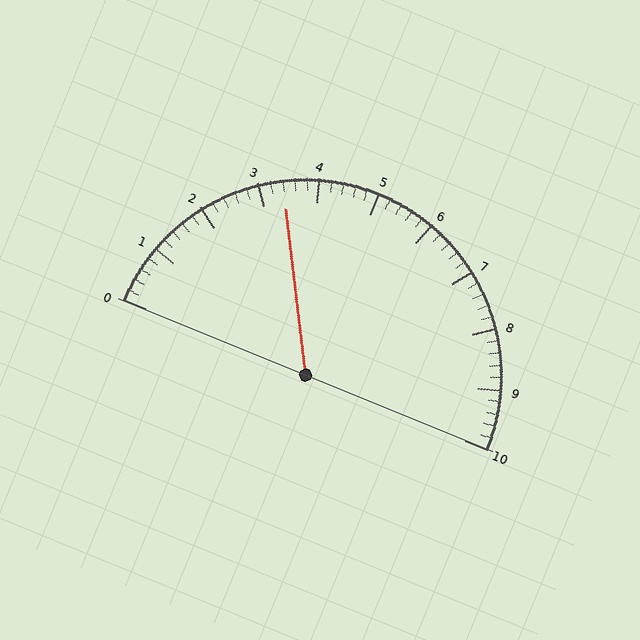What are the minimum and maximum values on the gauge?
The gauge ranges from 0 to 10.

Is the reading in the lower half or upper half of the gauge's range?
The reading is in the lower half of the range (0 to 10).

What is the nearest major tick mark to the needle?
The nearest major tick mark is 3.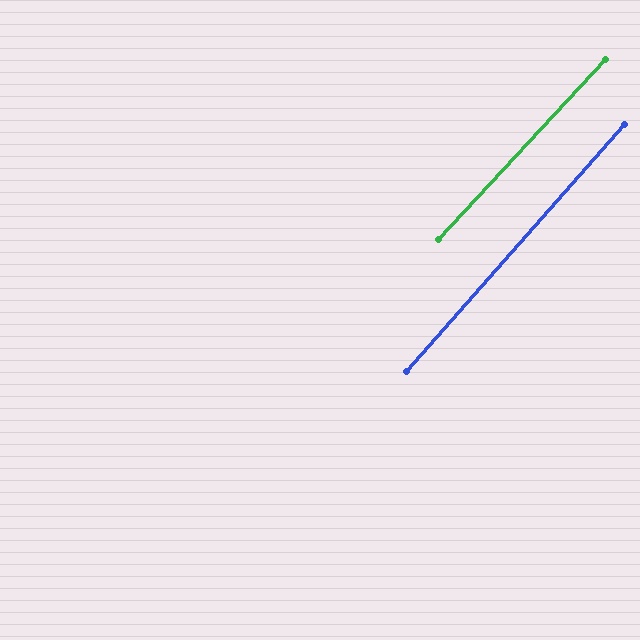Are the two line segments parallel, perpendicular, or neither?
Parallel — their directions differ by only 1.4°.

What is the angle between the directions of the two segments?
Approximately 1 degree.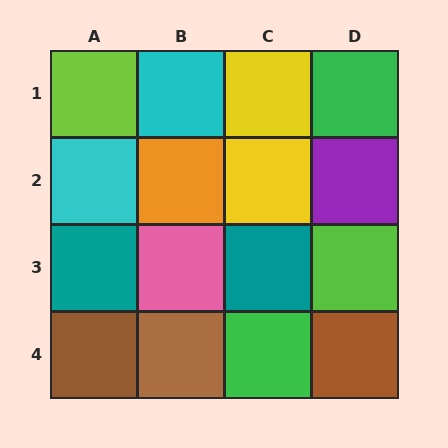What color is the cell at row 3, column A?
Teal.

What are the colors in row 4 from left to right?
Brown, brown, green, brown.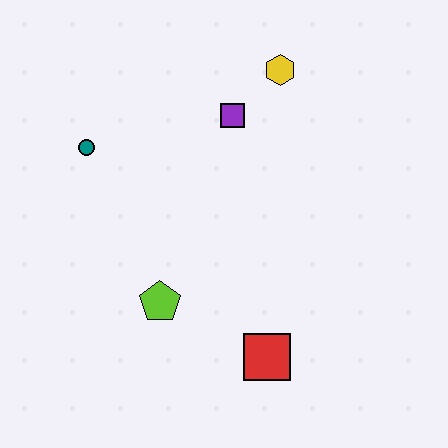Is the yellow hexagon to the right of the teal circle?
Yes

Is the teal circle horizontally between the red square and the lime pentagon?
No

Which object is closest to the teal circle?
The purple square is closest to the teal circle.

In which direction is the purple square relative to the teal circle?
The purple square is to the right of the teal circle.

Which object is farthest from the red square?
The yellow hexagon is farthest from the red square.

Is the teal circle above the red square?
Yes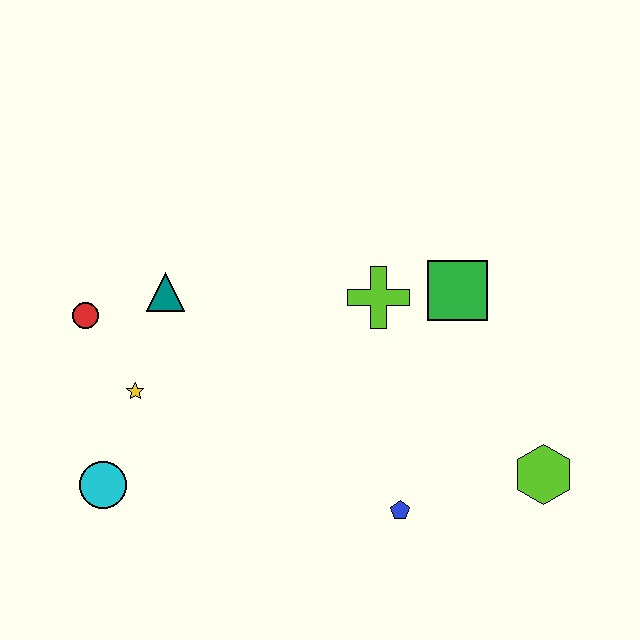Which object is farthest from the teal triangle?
The lime hexagon is farthest from the teal triangle.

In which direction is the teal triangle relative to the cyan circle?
The teal triangle is above the cyan circle.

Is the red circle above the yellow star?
Yes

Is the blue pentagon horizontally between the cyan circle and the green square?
Yes